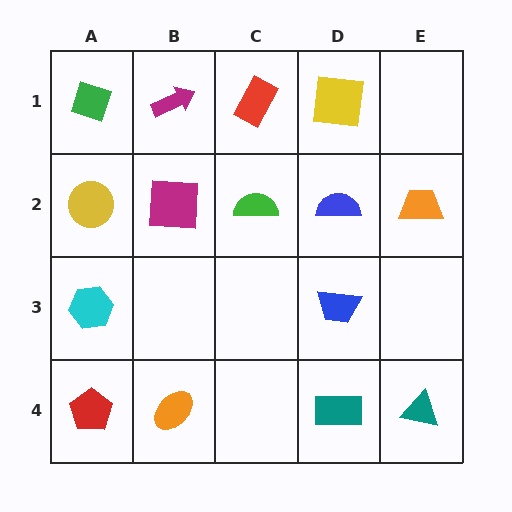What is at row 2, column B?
A magenta square.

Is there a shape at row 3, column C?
No, that cell is empty.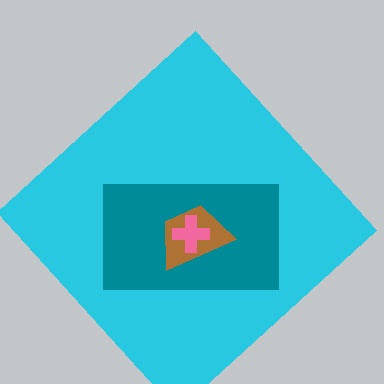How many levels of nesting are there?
4.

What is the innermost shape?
The pink cross.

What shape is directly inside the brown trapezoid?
The pink cross.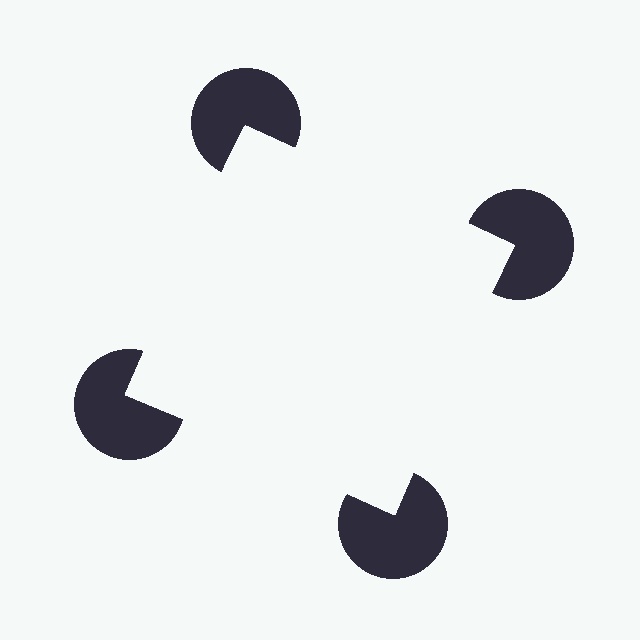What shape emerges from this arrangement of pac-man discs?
An illusory square — its edges are inferred from the aligned wedge cuts in the pac-man discs, not physically drawn.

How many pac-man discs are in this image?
There are 4 — one at each vertex of the illusory square.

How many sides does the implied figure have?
4 sides.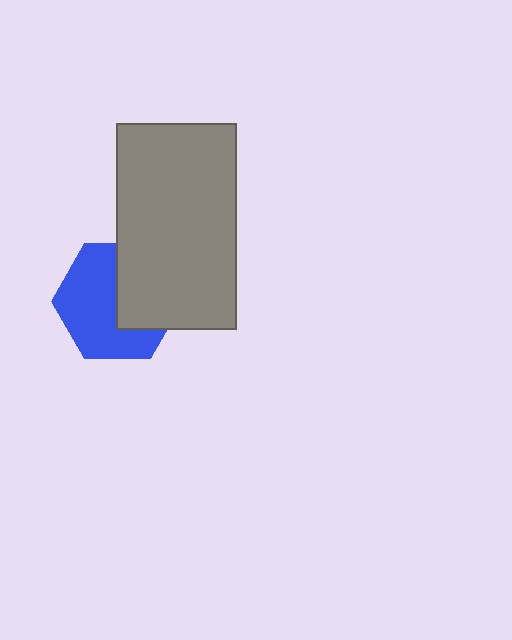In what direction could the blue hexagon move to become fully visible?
The blue hexagon could move left. That would shift it out from behind the gray rectangle entirely.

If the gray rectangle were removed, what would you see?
You would see the complete blue hexagon.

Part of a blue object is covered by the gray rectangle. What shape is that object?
It is a hexagon.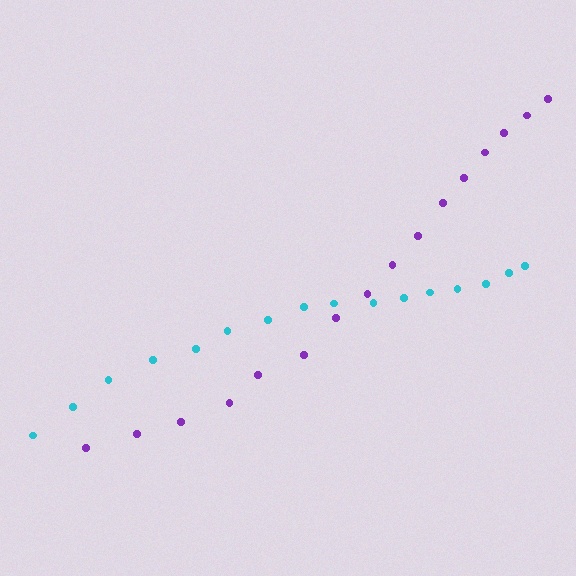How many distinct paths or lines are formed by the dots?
There are 2 distinct paths.